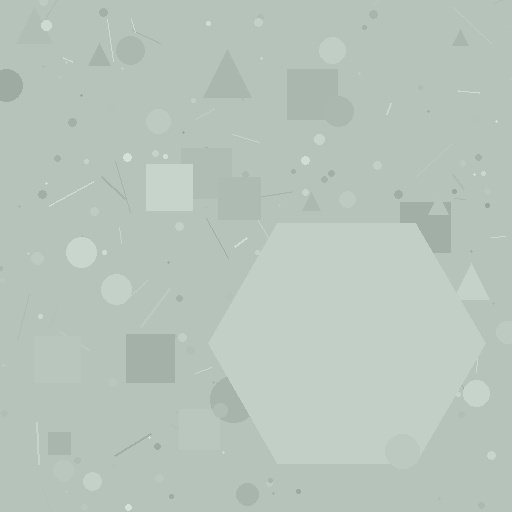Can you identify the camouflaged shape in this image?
The camouflaged shape is a hexagon.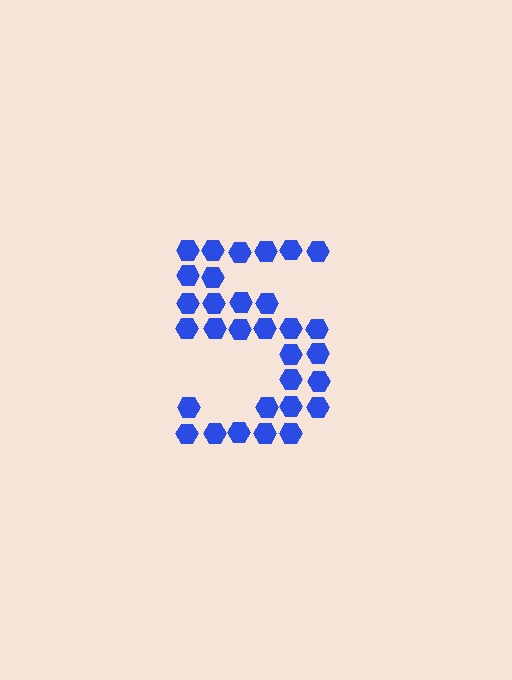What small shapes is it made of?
It is made of small hexagons.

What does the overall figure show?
The overall figure shows the digit 5.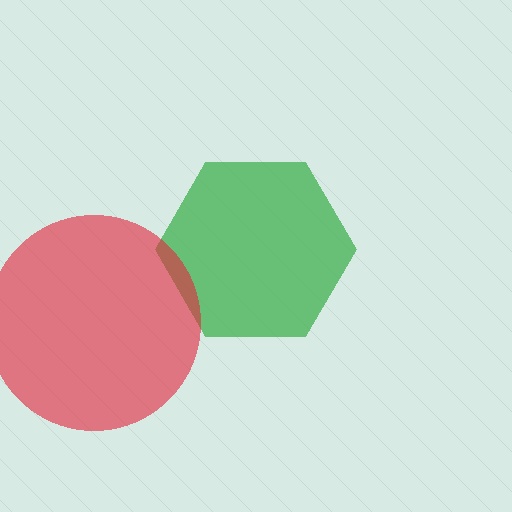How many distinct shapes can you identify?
There are 2 distinct shapes: a green hexagon, a red circle.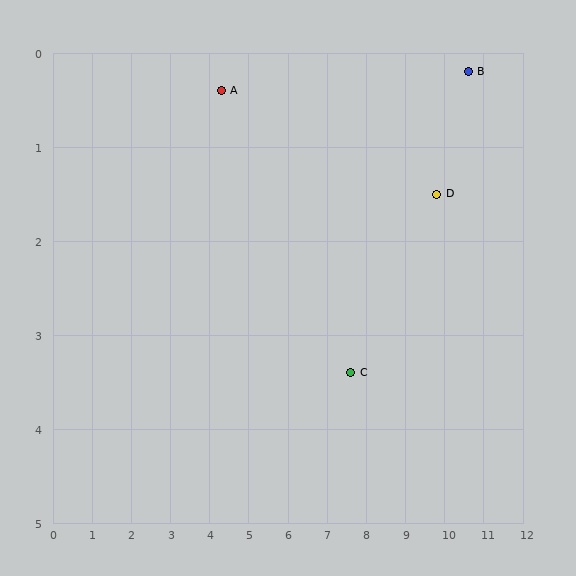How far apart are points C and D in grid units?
Points C and D are about 2.9 grid units apart.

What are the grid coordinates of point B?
Point B is at approximately (10.6, 0.2).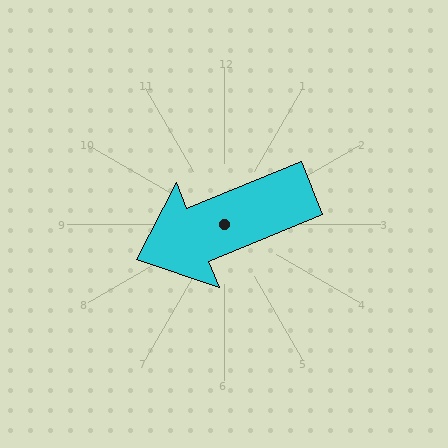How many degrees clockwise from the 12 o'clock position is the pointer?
Approximately 248 degrees.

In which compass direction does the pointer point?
West.